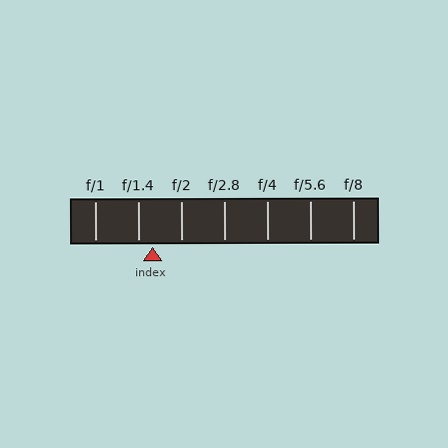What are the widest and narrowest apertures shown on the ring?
The widest aperture shown is f/1 and the narrowest is f/8.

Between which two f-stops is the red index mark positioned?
The index mark is between f/1.4 and f/2.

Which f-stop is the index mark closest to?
The index mark is closest to f/1.4.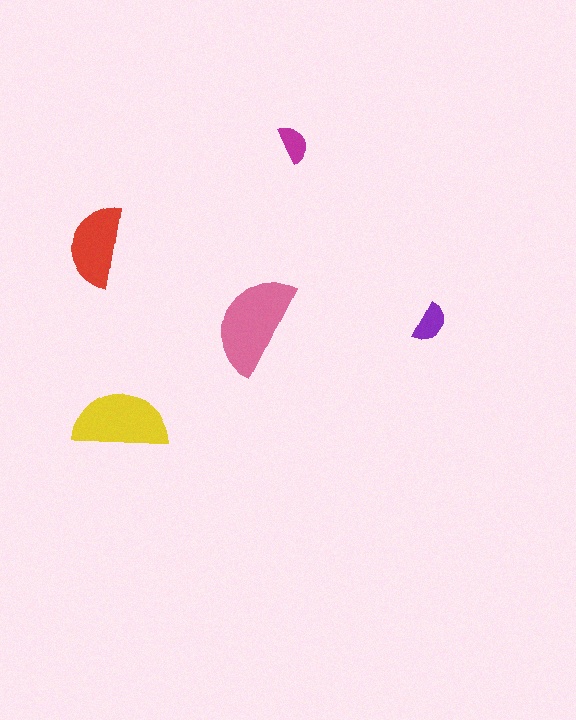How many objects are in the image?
There are 5 objects in the image.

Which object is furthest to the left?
The red semicircle is leftmost.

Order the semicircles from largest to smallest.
the pink one, the yellow one, the red one, the purple one, the magenta one.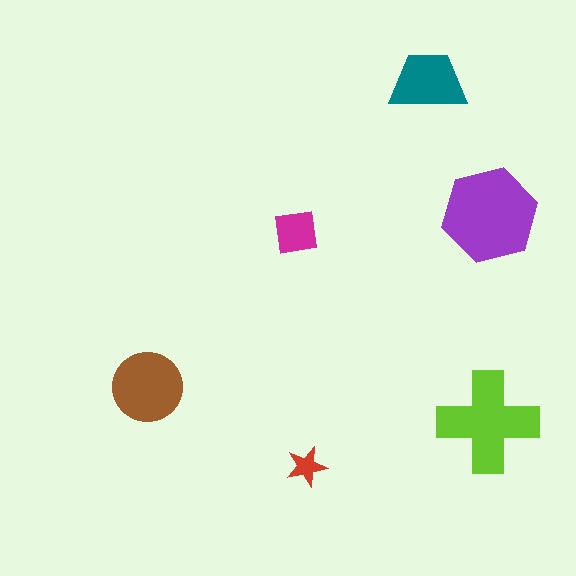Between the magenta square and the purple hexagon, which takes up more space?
The purple hexagon.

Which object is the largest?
The purple hexagon.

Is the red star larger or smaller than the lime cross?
Smaller.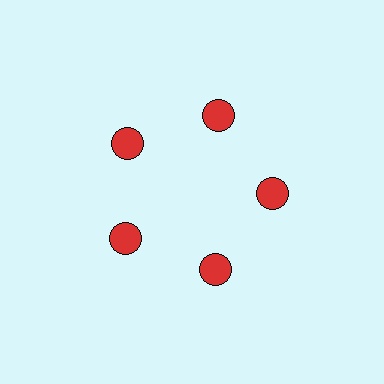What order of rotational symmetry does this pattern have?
This pattern has 5-fold rotational symmetry.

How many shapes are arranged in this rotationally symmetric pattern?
There are 5 shapes, arranged in 5 groups of 1.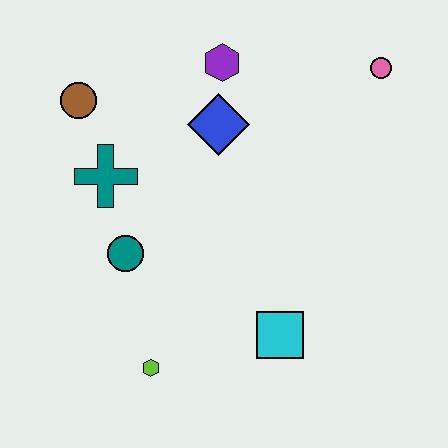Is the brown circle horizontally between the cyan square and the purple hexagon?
No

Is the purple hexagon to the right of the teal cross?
Yes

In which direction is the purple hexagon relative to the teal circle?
The purple hexagon is above the teal circle.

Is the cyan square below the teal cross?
Yes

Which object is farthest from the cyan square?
The brown circle is farthest from the cyan square.